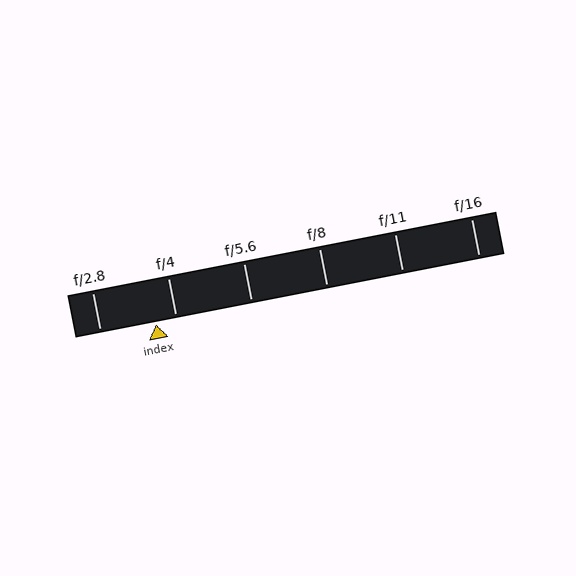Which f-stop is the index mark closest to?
The index mark is closest to f/4.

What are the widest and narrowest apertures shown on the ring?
The widest aperture shown is f/2.8 and the narrowest is f/16.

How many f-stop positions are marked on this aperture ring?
There are 6 f-stop positions marked.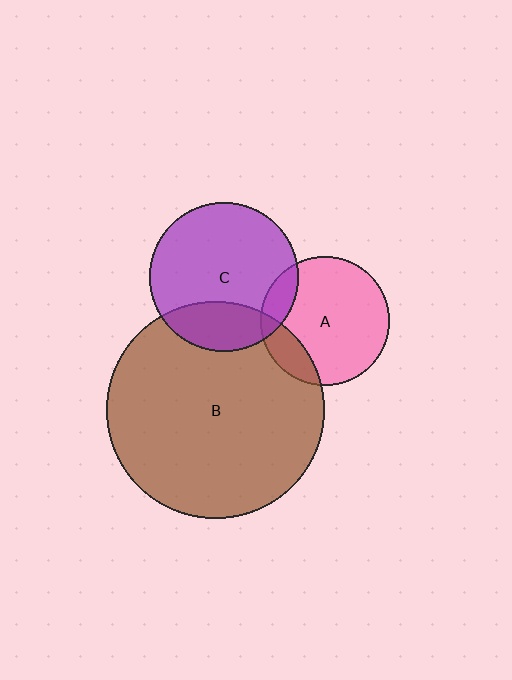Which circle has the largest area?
Circle B (brown).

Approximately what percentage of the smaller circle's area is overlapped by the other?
Approximately 25%.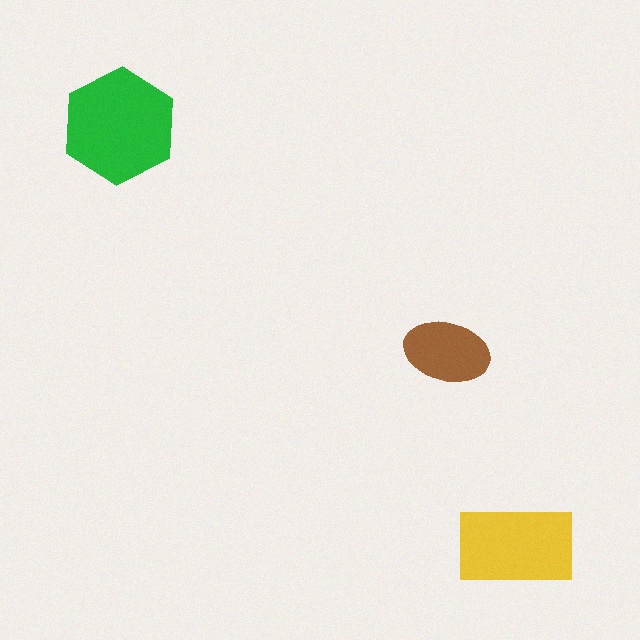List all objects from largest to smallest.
The green hexagon, the yellow rectangle, the brown ellipse.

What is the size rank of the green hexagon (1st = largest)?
1st.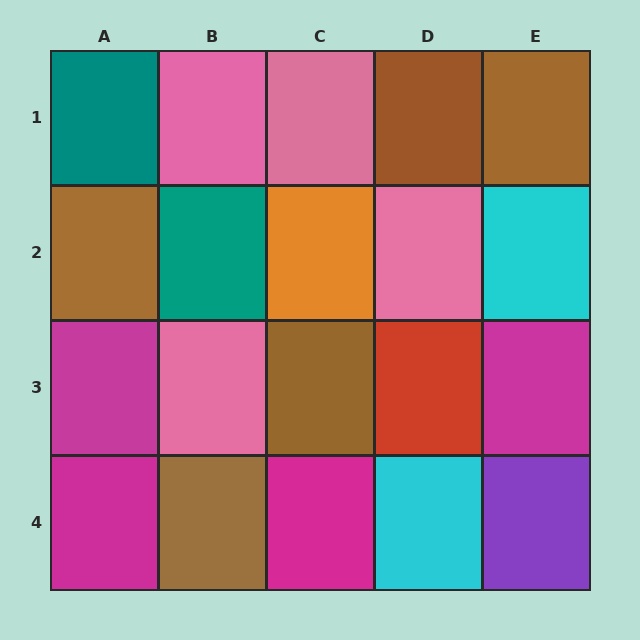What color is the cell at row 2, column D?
Pink.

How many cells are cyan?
2 cells are cyan.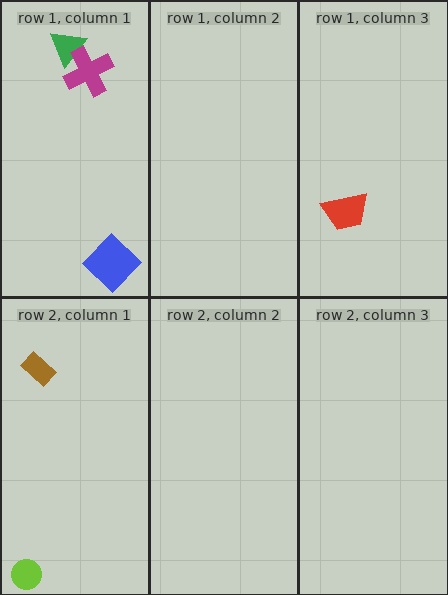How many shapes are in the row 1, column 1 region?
3.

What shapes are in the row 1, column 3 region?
The red trapezoid.